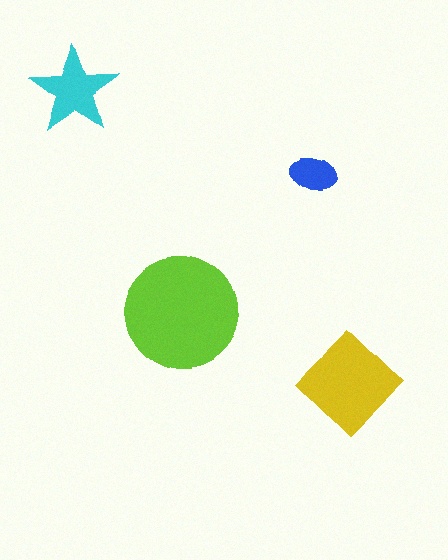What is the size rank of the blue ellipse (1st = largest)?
4th.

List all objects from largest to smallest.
The lime circle, the yellow diamond, the cyan star, the blue ellipse.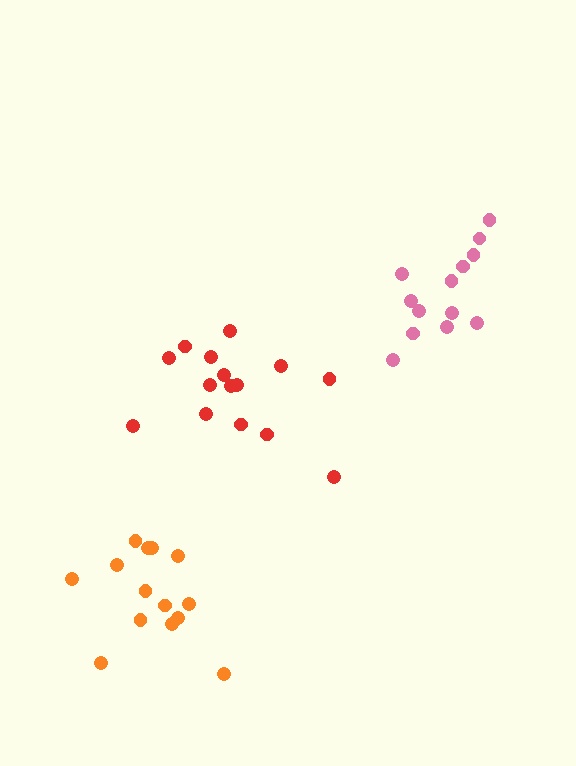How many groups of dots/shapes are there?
There are 3 groups.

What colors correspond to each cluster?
The clusters are colored: pink, red, orange.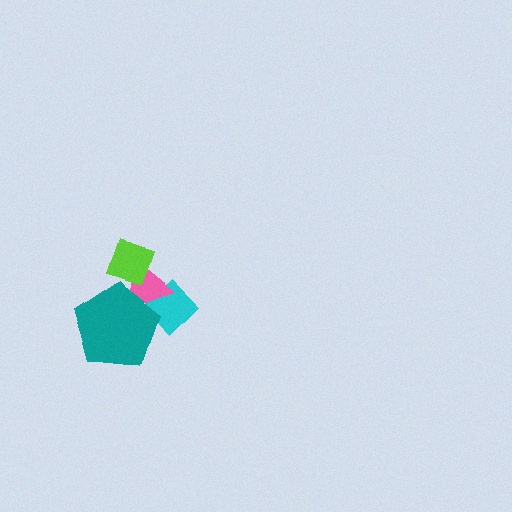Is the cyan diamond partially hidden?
Yes, it is partially covered by another shape.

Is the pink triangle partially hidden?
Yes, it is partially covered by another shape.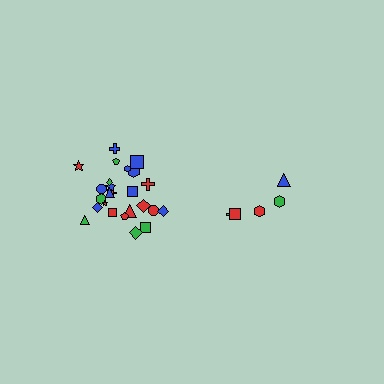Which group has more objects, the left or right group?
The left group.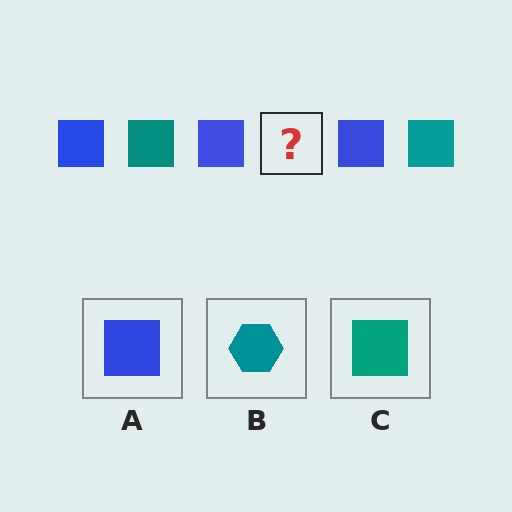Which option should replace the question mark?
Option C.